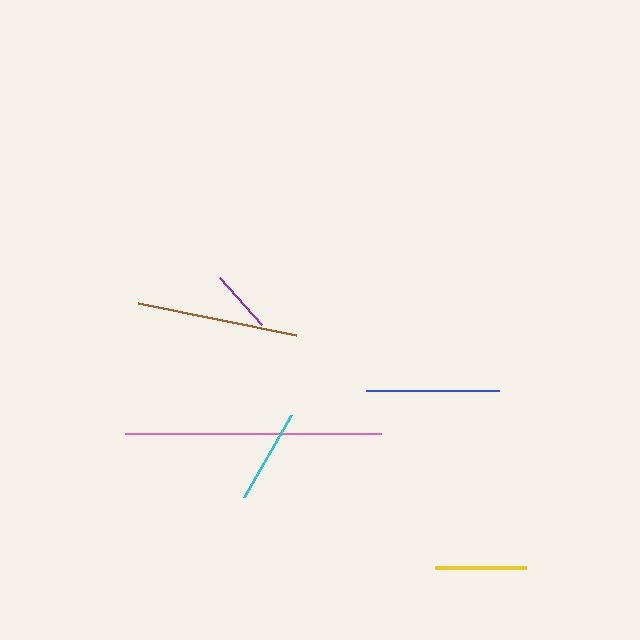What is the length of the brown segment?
The brown segment is approximately 162 pixels long.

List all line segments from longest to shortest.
From longest to shortest: pink, brown, blue, cyan, yellow, purple.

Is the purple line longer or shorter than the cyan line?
The cyan line is longer than the purple line.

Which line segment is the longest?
The pink line is the longest at approximately 256 pixels.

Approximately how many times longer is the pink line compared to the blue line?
The pink line is approximately 1.9 times the length of the blue line.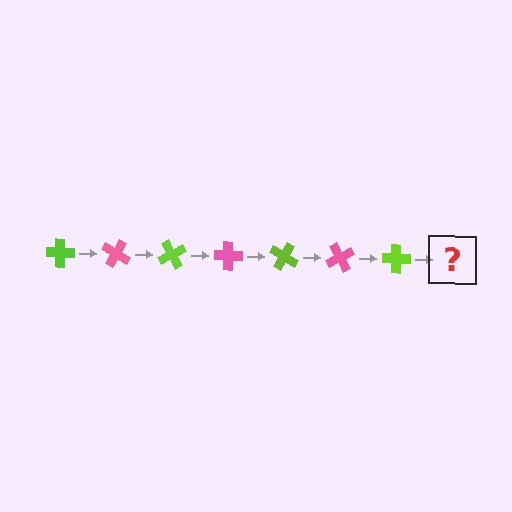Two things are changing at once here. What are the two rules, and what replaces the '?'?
The two rules are that it rotates 30 degrees each step and the color cycles through lime and pink. The '?' should be a pink cross, rotated 210 degrees from the start.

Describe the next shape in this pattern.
It should be a pink cross, rotated 210 degrees from the start.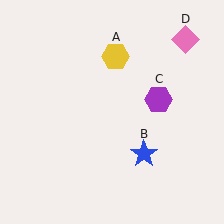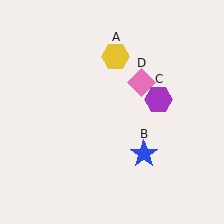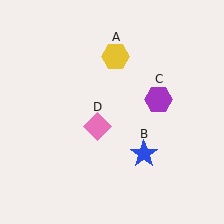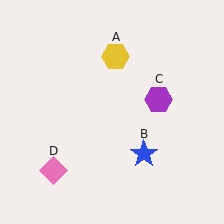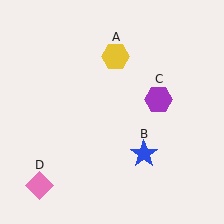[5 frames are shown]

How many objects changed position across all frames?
1 object changed position: pink diamond (object D).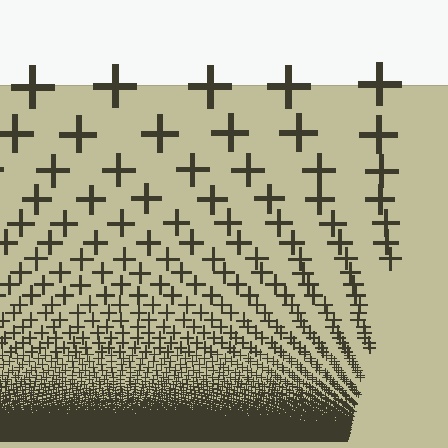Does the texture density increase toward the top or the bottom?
Density increases toward the bottom.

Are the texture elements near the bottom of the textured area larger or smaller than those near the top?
Smaller. The gradient is inverted — elements near the bottom are smaller and denser.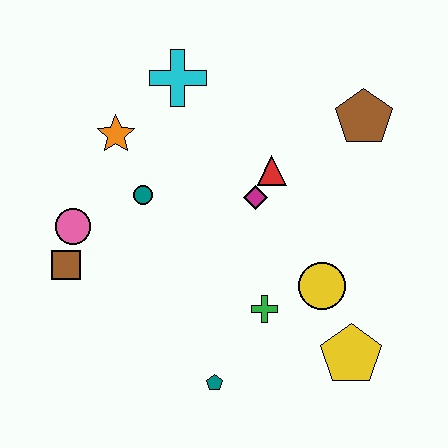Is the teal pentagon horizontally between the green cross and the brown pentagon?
No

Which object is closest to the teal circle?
The orange star is closest to the teal circle.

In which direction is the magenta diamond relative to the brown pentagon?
The magenta diamond is to the left of the brown pentagon.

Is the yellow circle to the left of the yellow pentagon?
Yes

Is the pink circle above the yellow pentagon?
Yes